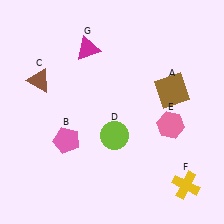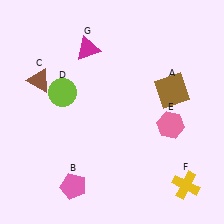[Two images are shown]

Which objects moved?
The objects that moved are: the pink pentagon (B), the lime circle (D).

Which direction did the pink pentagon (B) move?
The pink pentagon (B) moved down.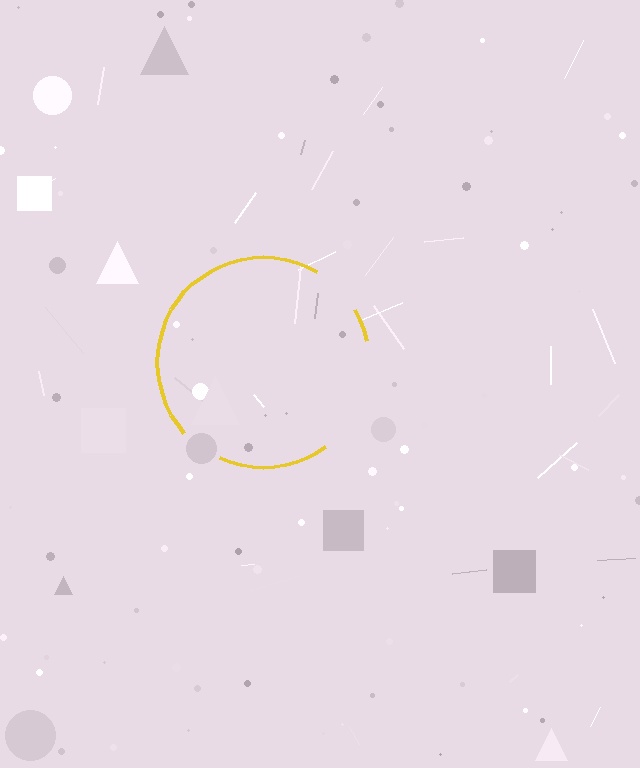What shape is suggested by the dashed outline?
The dashed outline suggests a circle.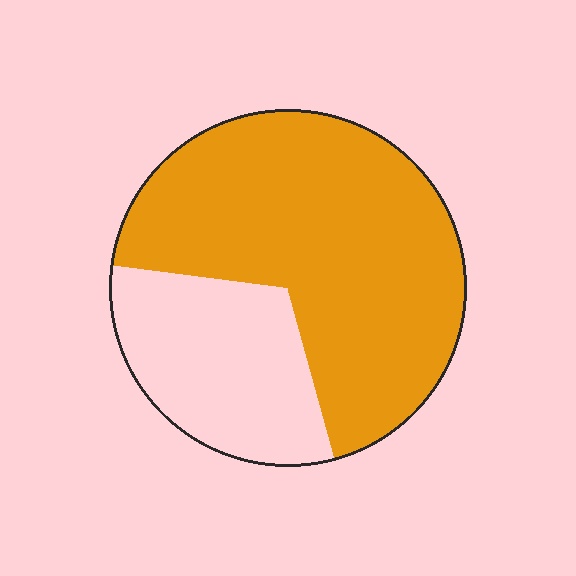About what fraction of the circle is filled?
About two thirds (2/3).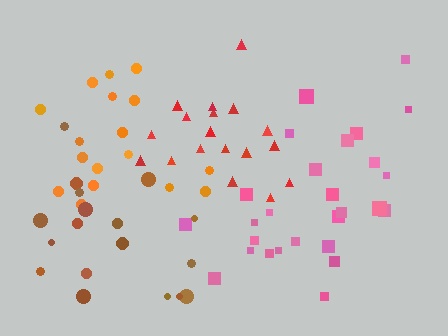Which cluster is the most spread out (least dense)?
Orange.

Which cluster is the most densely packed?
Red.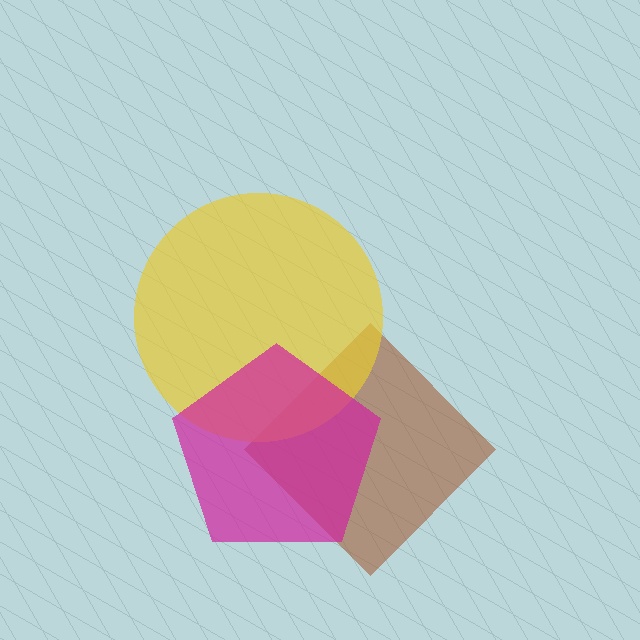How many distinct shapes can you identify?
There are 3 distinct shapes: a brown diamond, a yellow circle, a magenta pentagon.